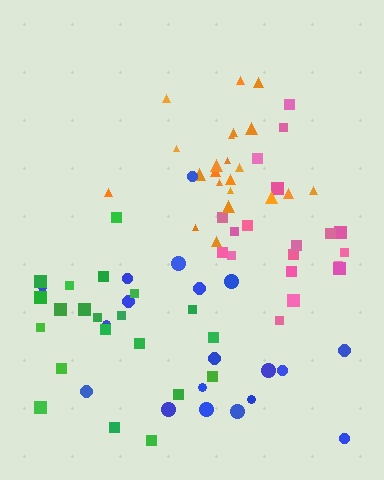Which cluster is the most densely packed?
Orange.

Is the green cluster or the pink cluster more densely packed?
Green.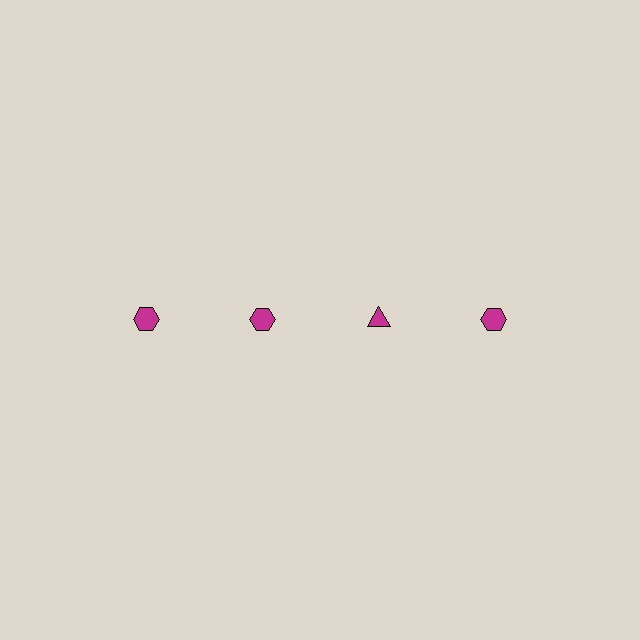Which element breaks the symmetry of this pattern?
The magenta triangle in the top row, center column breaks the symmetry. All other shapes are magenta hexagons.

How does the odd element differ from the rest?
It has a different shape: triangle instead of hexagon.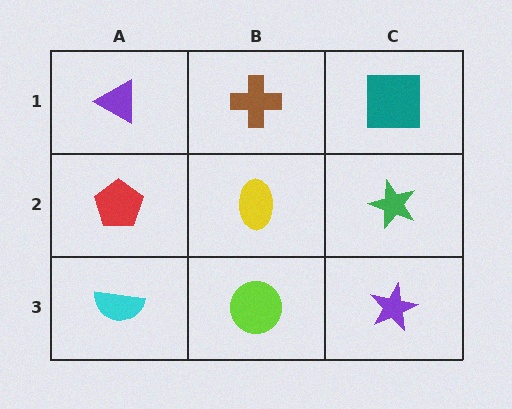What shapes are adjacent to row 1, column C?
A green star (row 2, column C), a brown cross (row 1, column B).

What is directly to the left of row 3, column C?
A lime circle.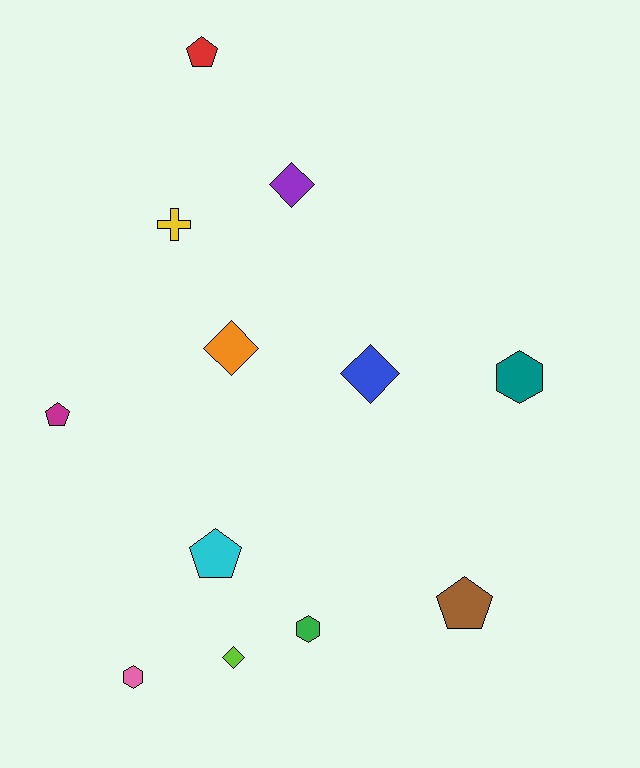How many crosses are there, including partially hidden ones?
There is 1 cross.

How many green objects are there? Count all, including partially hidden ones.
There is 1 green object.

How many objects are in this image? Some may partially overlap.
There are 12 objects.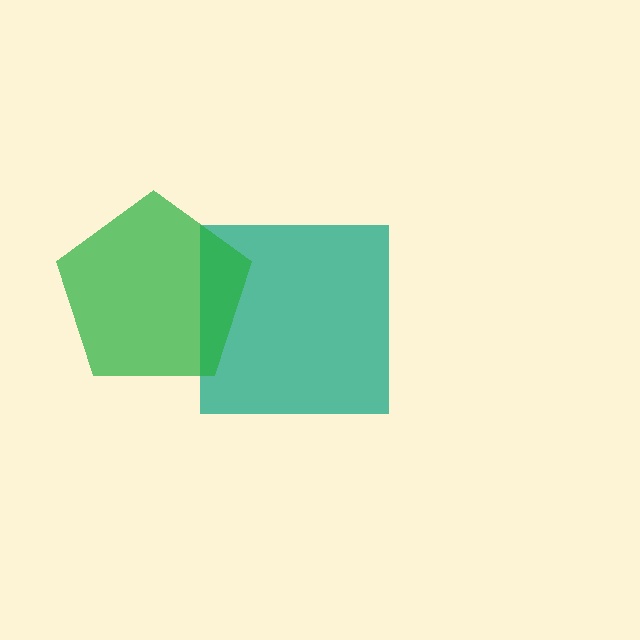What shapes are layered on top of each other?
The layered shapes are: a teal square, a green pentagon.